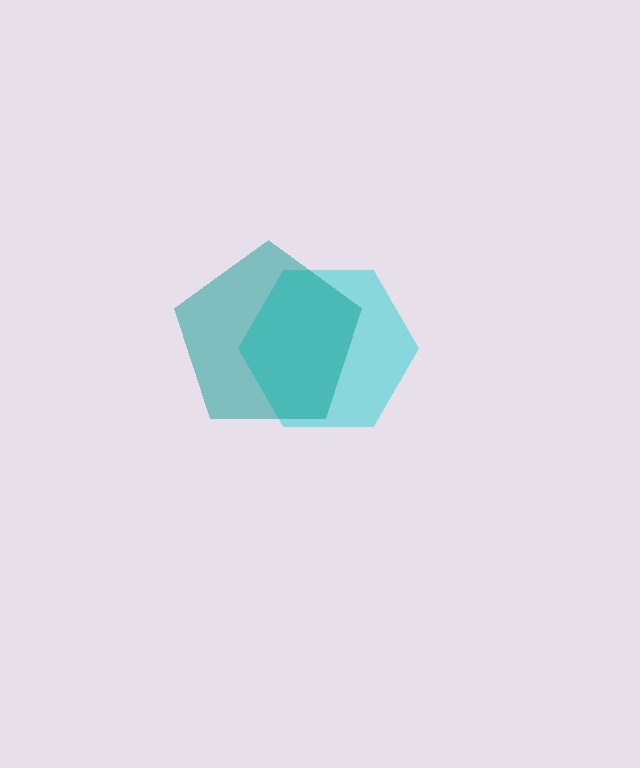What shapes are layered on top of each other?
The layered shapes are: a cyan hexagon, a teal pentagon.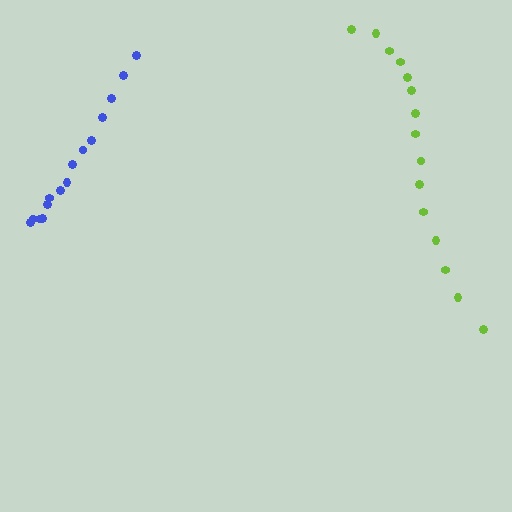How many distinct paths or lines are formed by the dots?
There are 2 distinct paths.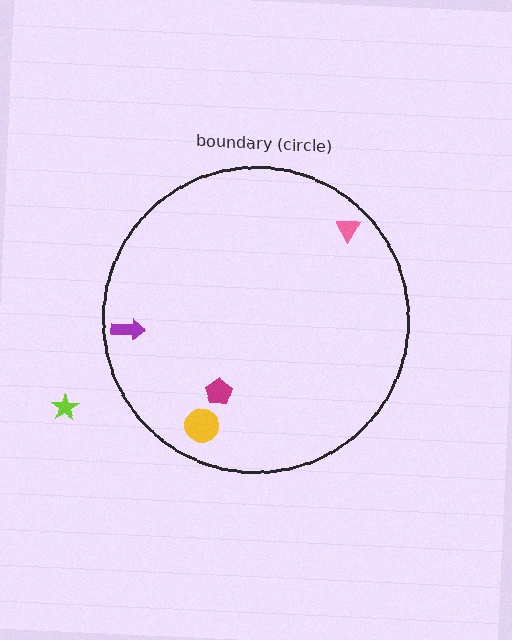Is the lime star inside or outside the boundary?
Outside.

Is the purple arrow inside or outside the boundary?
Inside.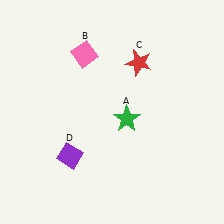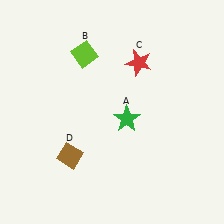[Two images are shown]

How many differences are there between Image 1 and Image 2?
There are 2 differences between the two images.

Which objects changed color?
B changed from pink to lime. D changed from purple to brown.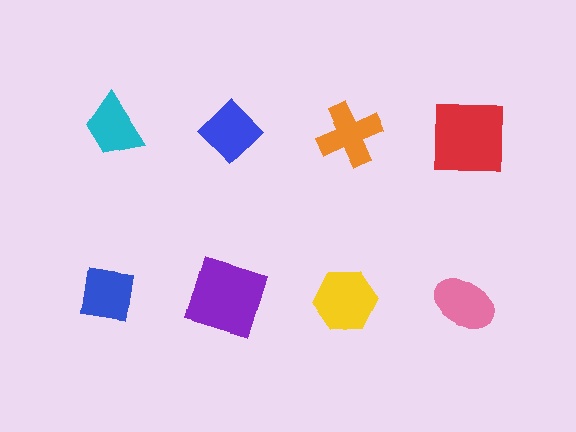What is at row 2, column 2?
A purple square.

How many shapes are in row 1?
4 shapes.